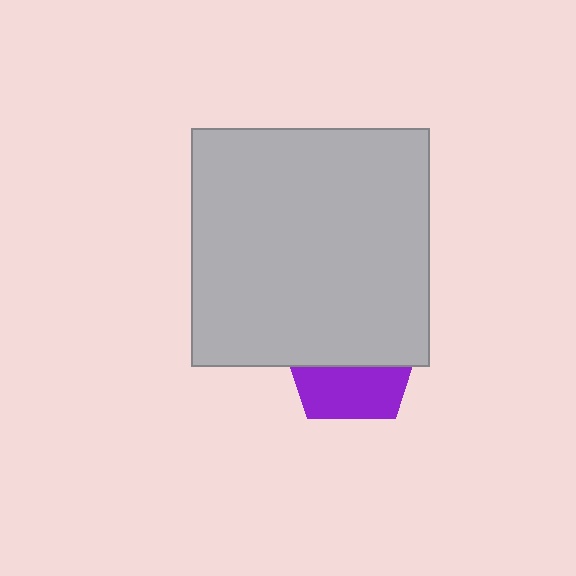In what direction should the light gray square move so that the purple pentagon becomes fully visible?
The light gray square should move up. That is the shortest direction to clear the overlap and leave the purple pentagon fully visible.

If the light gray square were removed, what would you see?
You would see the complete purple pentagon.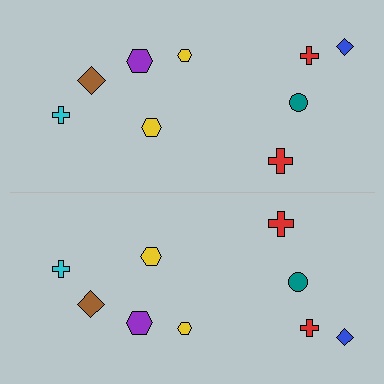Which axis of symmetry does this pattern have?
The pattern has a horizontal axis of symmetry running through the center of the image.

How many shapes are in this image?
There are 18 shapes in this image.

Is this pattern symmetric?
Yes, this pattern has bilateral (reflection) symmetry.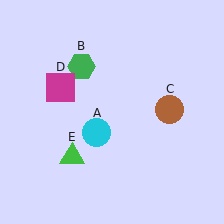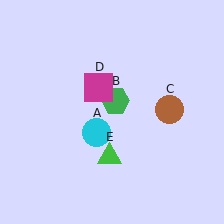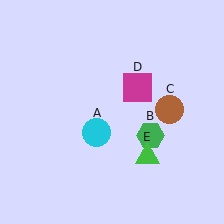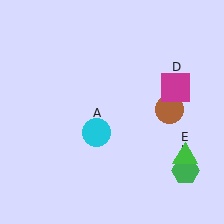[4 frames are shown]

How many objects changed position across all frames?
3 objects changed position: green hexagon (object B), magenta square (object D), green triangle (object E).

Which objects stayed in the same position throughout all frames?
Cyan circle (object A) and brown circle (object C) remained stationary.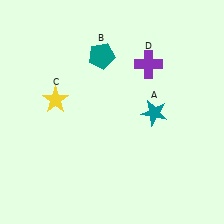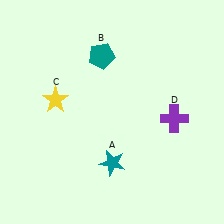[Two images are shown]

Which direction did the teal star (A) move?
The teal star (A) moved down.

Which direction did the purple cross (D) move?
The purple cross (D) moved down.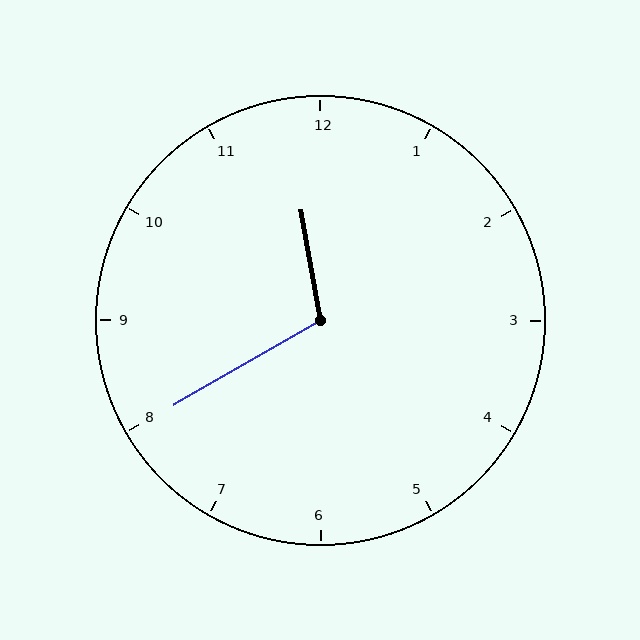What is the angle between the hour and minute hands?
Approximately 110 degrees.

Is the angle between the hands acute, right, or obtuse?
It is obtuse.